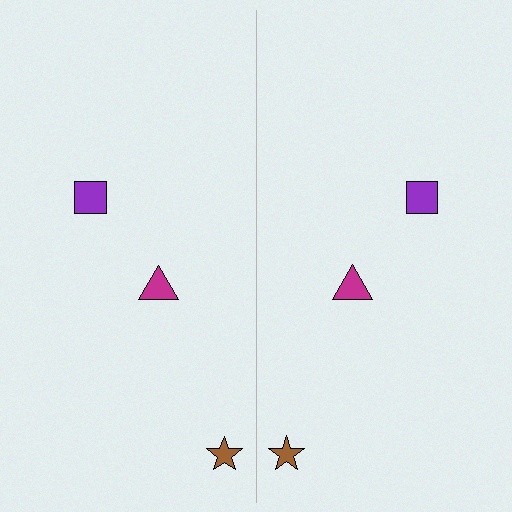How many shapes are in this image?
There are 6 shapes in this image.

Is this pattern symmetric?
Yes, this pattern has bilateral (reflection) symmetry.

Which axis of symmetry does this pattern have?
The pattern has a vertical axis of symmetry running through the center of the image.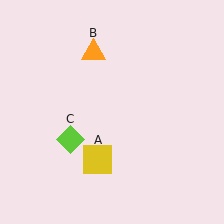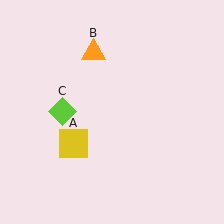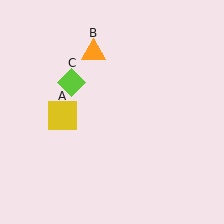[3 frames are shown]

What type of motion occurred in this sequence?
The yellow square (object A), lime diamond (object C) rotated clockwise around the center of the scene.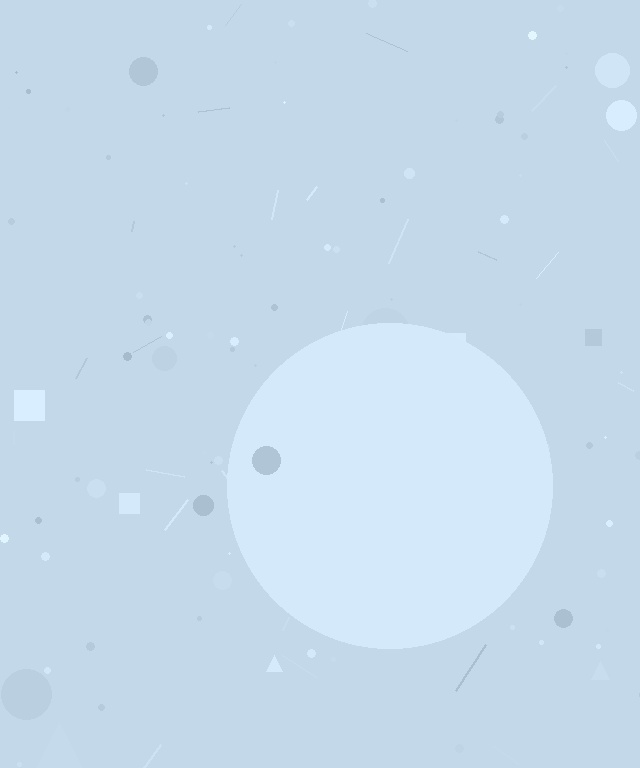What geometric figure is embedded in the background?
A circle is embedded in the background.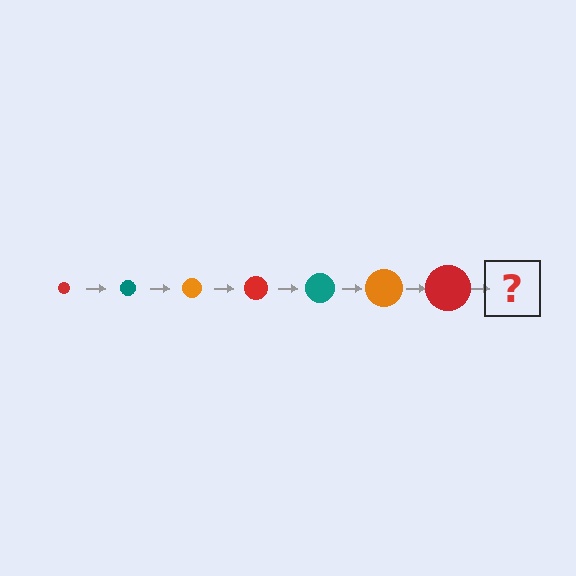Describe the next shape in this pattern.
It should be a teal circle, larger than the previous one.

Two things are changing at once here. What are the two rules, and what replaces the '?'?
The two rules are that the circle grows larger each step and the color cycles through red, teal, and orange. The '?' should be a teal circle, larger than the previous one.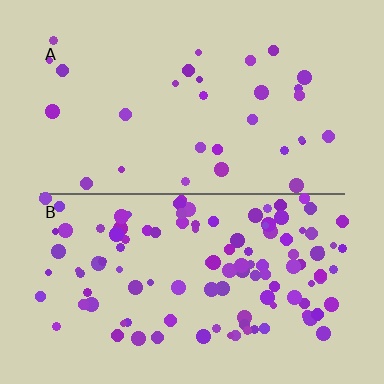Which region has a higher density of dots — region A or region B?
B (the bottom).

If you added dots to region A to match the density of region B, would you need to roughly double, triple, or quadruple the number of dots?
Approximately quadruple.